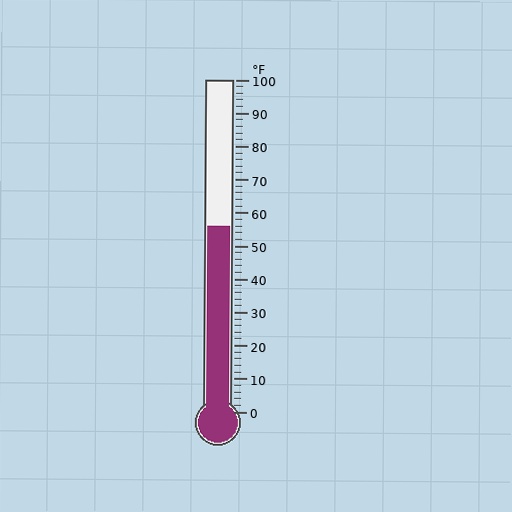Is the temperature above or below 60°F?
The temperature is below 60°F.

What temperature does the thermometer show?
The thermometer shows approximately 56°F.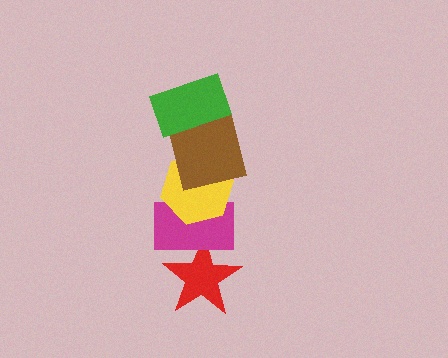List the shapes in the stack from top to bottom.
From top to bottom: the green rectangle, the brown square, the yellow hexagon, the magenta rectangle, the red star.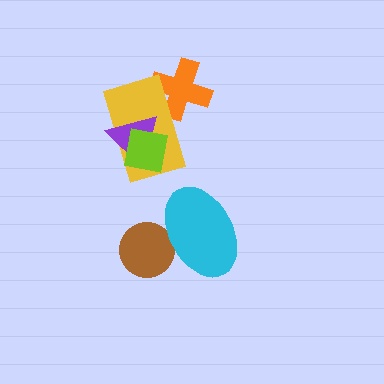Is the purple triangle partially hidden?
Yes, it is partially covered by another shape.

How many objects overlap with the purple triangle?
2 objects overlap with the purple triangle.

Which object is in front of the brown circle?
The cyan ellipse is in front of the brown circle.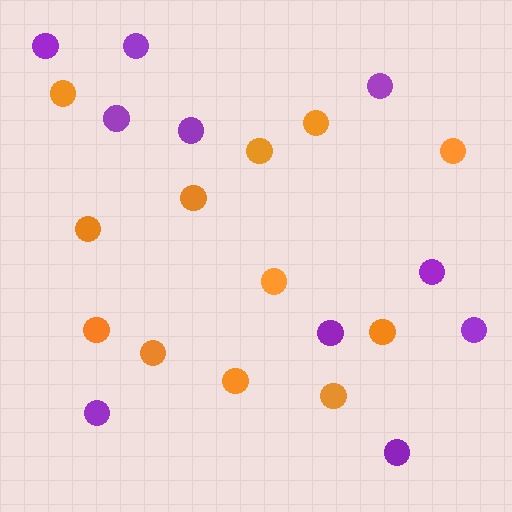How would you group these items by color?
There are 2 groups: one group of orange circles (12) and one group of purple circles (10).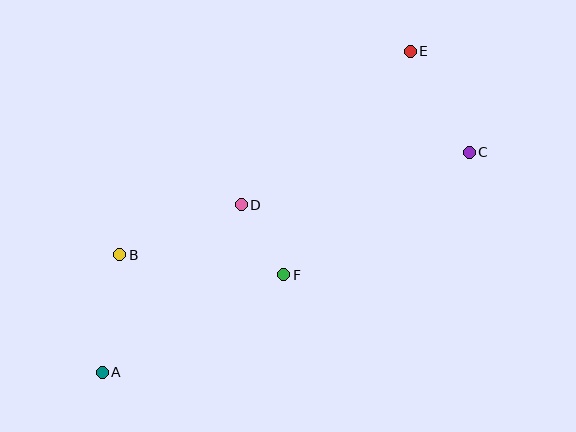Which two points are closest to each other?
Points D and F are closest to each other.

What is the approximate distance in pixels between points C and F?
The distance between C and F is approximately 222 pixels.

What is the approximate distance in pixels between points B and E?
The distance between B and E is approximately 355 pixels.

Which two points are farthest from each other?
Points A and E are farthest from each other.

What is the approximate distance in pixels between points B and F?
The distance between B and F is approximately 165 pixels.